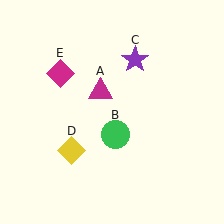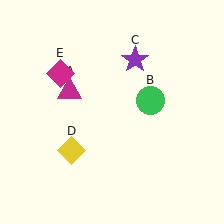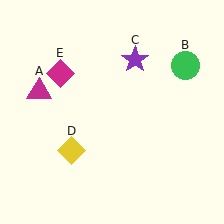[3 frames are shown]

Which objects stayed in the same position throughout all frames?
Purple star (object C) and yellow diamond (object D) and magenta diamond (object E) remained stationary.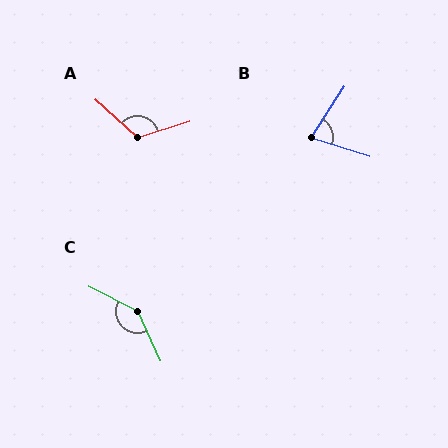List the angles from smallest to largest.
B (75°), A (121°), C (141°).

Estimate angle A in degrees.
Approximately 121 degrees.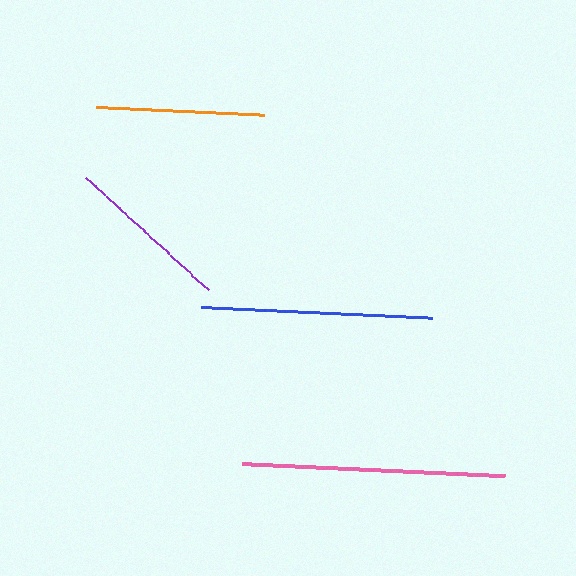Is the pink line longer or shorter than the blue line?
The pink line is longer than the blue line.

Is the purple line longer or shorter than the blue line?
The blue line is longer than the purple line.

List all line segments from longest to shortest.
From longest to shortest: pink, blue, orange, purple.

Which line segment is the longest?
The pink line is the longest at approximately 263 pixels.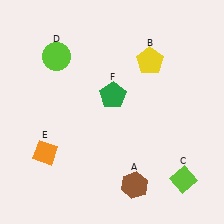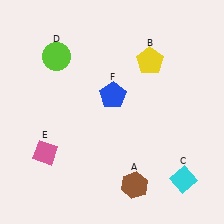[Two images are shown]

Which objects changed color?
C changed from lime to cyan. E changed from orange to pink. F changed from green to blue.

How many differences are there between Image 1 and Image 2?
There are 3 differences between the two images.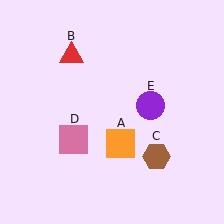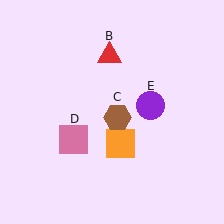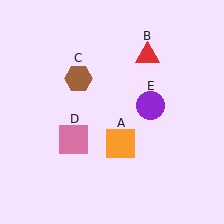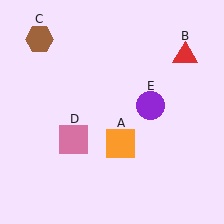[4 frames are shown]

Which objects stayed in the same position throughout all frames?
Orange square (object A) and pink square (object D) and purple circle (object E) remained stationary.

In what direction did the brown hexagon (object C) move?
The brown hexagon (object C) moved up and to the left.